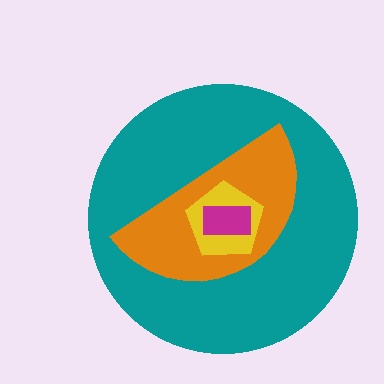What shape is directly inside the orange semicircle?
The yellow pentagon.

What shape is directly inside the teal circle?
The orange semicircle.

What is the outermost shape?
The teal circle.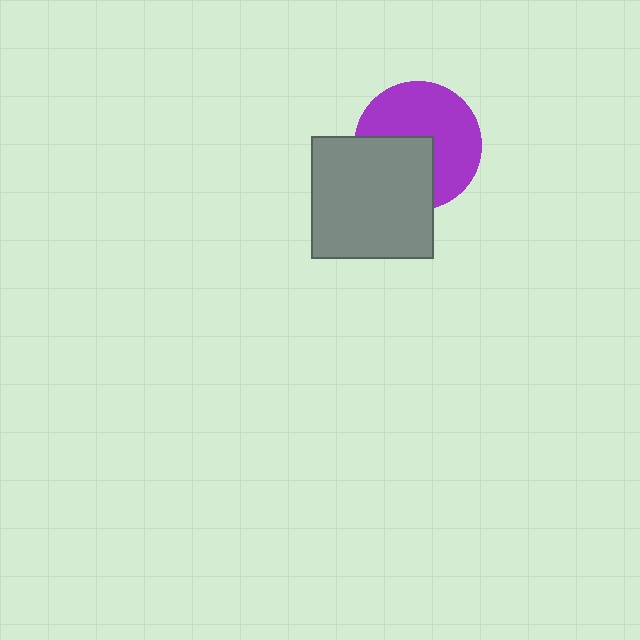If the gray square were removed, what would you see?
You would see the complete purple circle.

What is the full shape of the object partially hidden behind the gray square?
The partially hidden object is a purple circle.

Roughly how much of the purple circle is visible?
About half of it is visible (roughly 61%).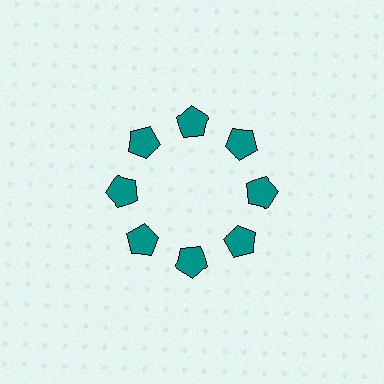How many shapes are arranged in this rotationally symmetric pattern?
There are 8 shapes, arranged in 8 groups of 1.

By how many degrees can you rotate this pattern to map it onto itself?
The pattern maps onto itself every 45 degrees of rotation.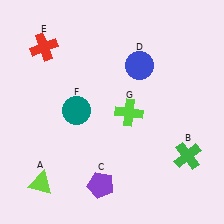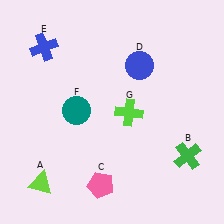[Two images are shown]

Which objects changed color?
C changed from purple to pink. E changed from red to blue.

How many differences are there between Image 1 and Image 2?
There are 2 differences between the two images.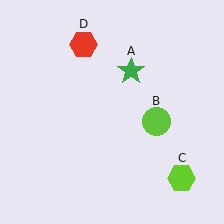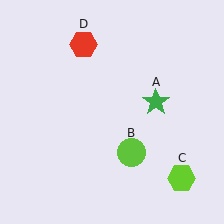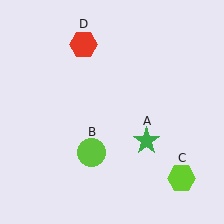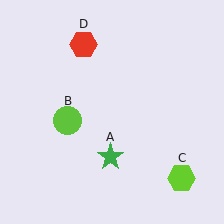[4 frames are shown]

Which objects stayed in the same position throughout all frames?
Lime hexagon (object C) and red hexagon (object D) remained stationary.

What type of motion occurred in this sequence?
The green star (object A), lime circle (object B) rotated clockwise around the center of the scene.